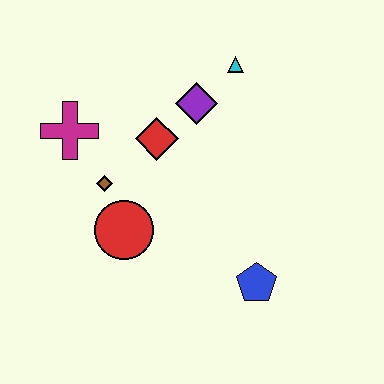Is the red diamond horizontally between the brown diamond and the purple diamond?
Yes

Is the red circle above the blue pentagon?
Yes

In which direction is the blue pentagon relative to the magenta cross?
The blue pentagon is to the right of the magenta cross.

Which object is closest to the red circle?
The brown diamond is closest to the red circle.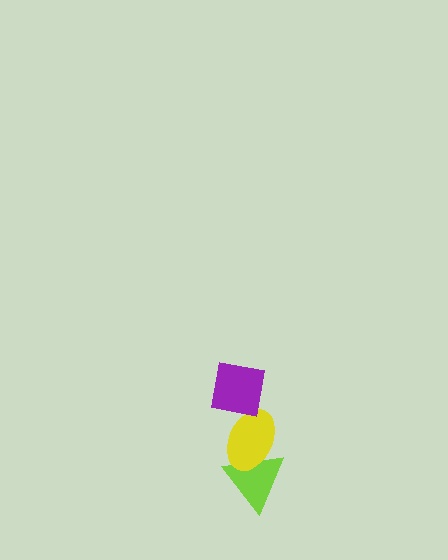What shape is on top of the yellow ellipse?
The purple square is on top of the yellow ellipse.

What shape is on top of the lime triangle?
The yellow ellipse is on top of the lime triangle.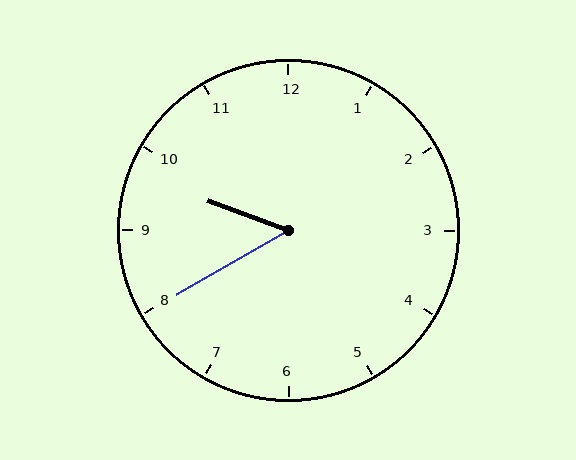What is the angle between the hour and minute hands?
Approximately 50 degrees.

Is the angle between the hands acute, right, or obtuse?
It is acute.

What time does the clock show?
9:40.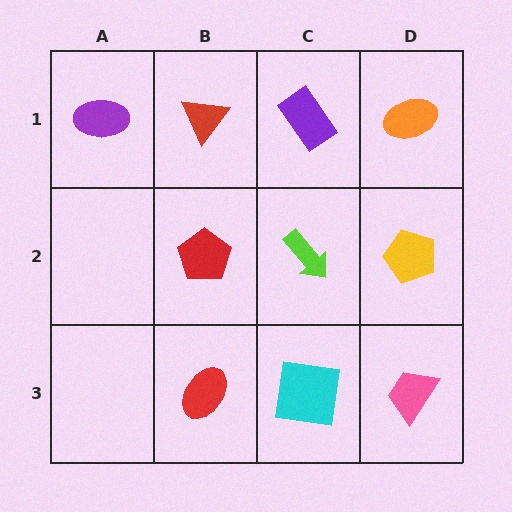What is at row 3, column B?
A red ellipse.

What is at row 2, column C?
A lime arrow.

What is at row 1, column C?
A purple rectangle.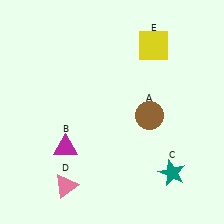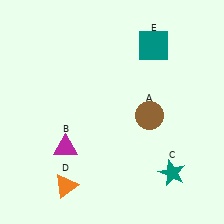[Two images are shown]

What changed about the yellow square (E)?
In Image 1, E is yellow. In Image 2, it changed to teal.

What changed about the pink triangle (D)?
In Image 1, D is pink. In Image 2, it changed to orange.